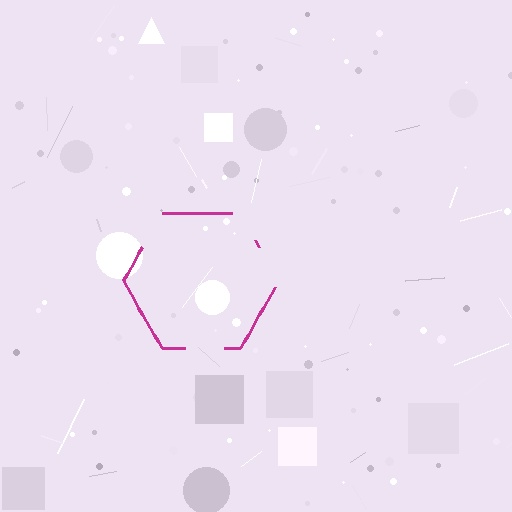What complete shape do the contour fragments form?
The contour fragments form a hexagon.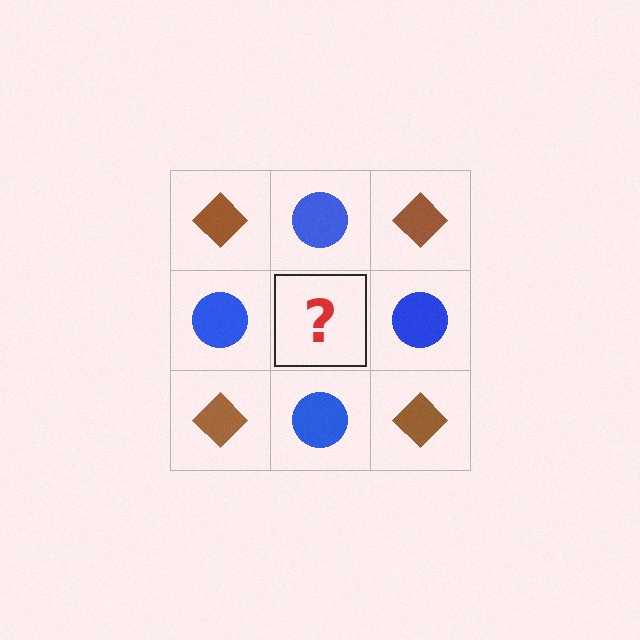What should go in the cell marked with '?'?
The missing cell should contain a brown diamond.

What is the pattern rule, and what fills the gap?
The rule is that it alternates brown diamond and blue circle in a checkerboard pattern. The gap should be filled with a brown diamond.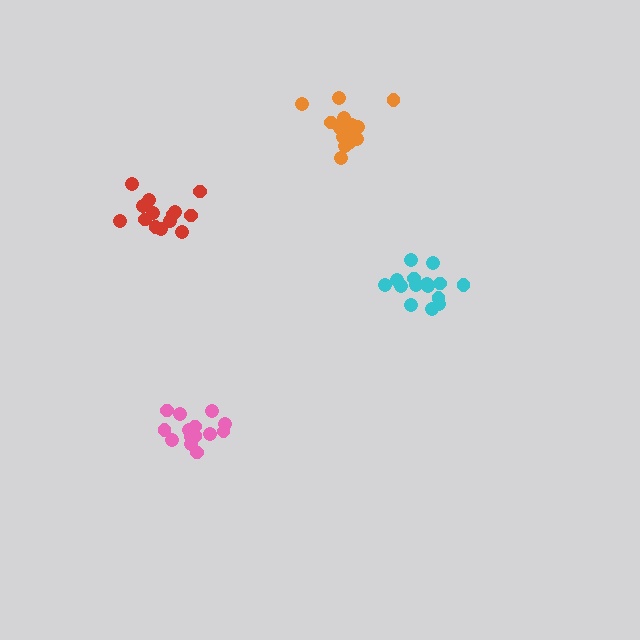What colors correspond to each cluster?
The clusters are colored: cyan, pink, orange, red.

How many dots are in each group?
Group 1: 15 dots, Group 2: 14 dots, Group 3: 15 dots, Group 4: 14 dots (58 total).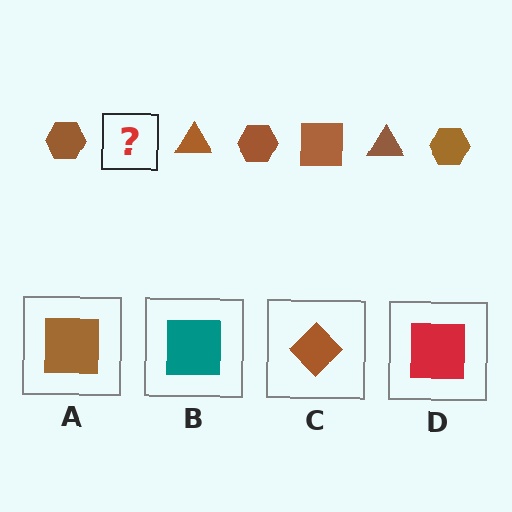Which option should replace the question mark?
Option A.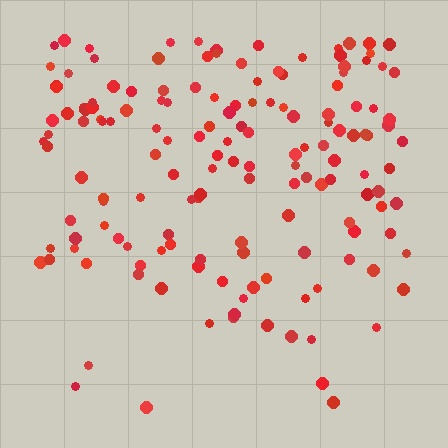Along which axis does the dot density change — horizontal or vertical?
Vertical.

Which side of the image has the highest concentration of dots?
The top.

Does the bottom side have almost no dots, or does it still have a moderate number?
Still a moderate number, just noticeably fewer than the top.